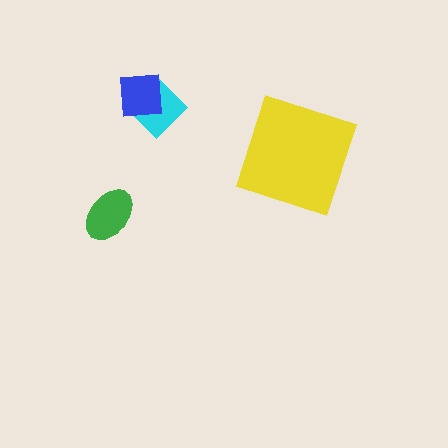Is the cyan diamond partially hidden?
Yes, it is partially covered by another shape.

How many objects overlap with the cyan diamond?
1 object overlaps with the cyan diamond.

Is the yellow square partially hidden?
No, no other shape covers it.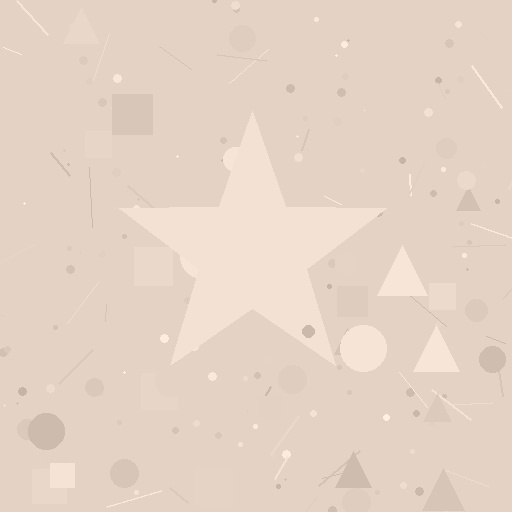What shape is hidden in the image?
A star is hidden in the image.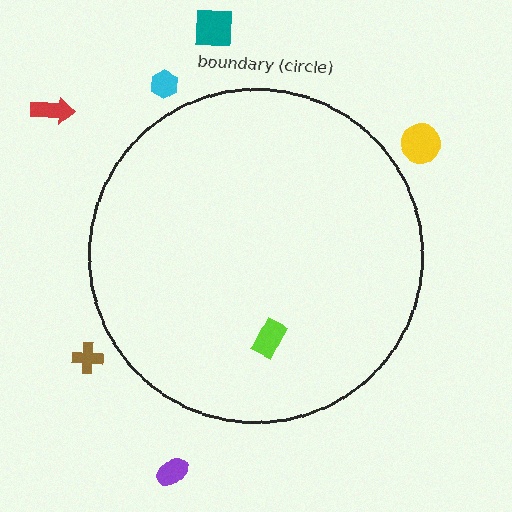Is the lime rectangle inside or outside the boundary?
Inside.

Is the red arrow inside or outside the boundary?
Outside.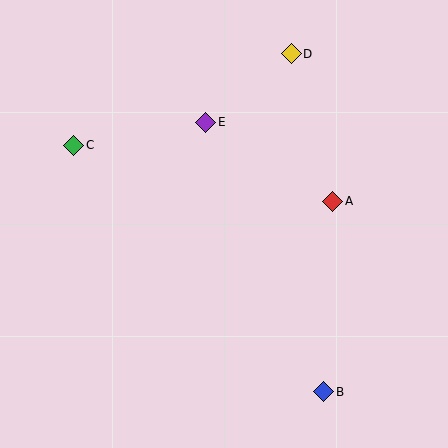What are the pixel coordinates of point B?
Point B is at (324, 392).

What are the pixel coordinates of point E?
Point E is at (206, 122).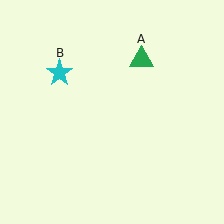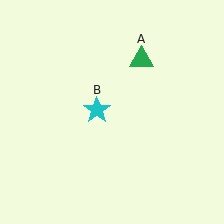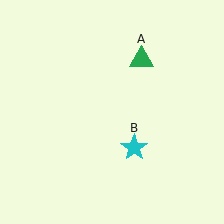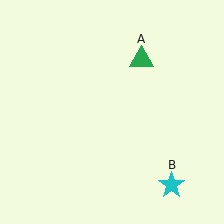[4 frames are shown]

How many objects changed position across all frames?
1 object changed position: cyan star (object B).